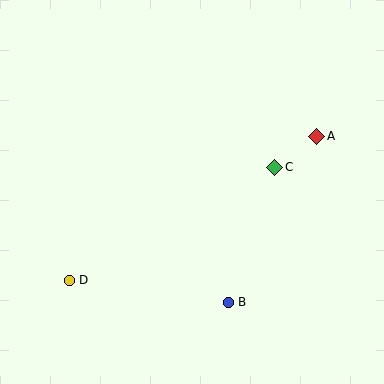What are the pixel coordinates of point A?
Point A is at (317, 136).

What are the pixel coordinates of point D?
Point D is at (69, 280).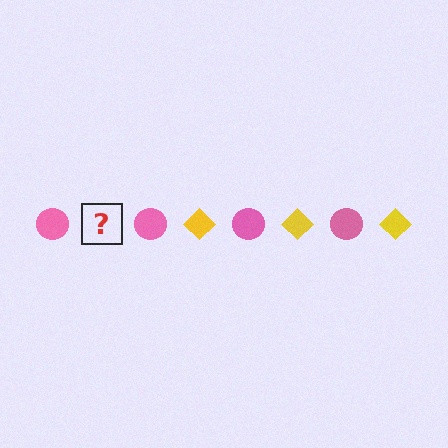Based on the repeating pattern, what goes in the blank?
The blank should be a yellow diamond.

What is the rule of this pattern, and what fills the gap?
The rule is that the pattern alternates between pink circle and yellow diamond. The gap should be filled with a yellow diamond.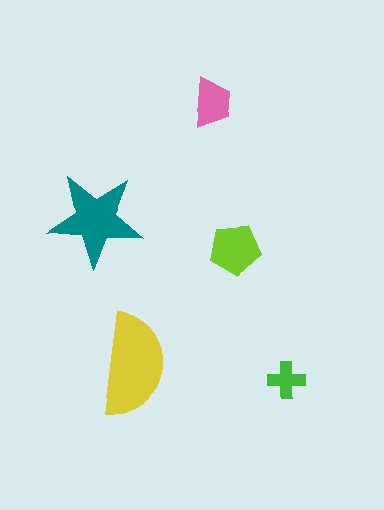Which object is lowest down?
The green cross is bottommost.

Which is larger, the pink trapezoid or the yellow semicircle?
The yellow semicircle.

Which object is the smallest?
The green cross.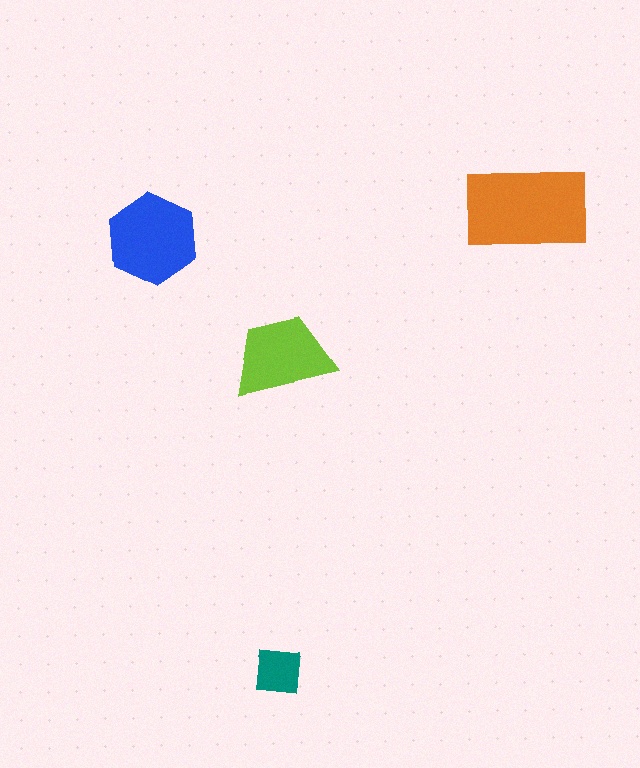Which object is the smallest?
The teal square.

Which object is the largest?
The orange rectangle.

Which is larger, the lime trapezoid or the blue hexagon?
The blue hexagon.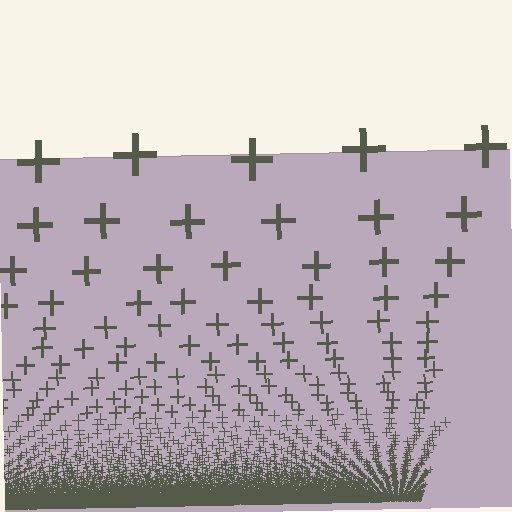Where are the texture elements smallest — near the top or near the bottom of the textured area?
Near the bottom.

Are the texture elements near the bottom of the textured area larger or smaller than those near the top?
Smaller. The gradient is inverted — elements near the bottom are smaller and denser.